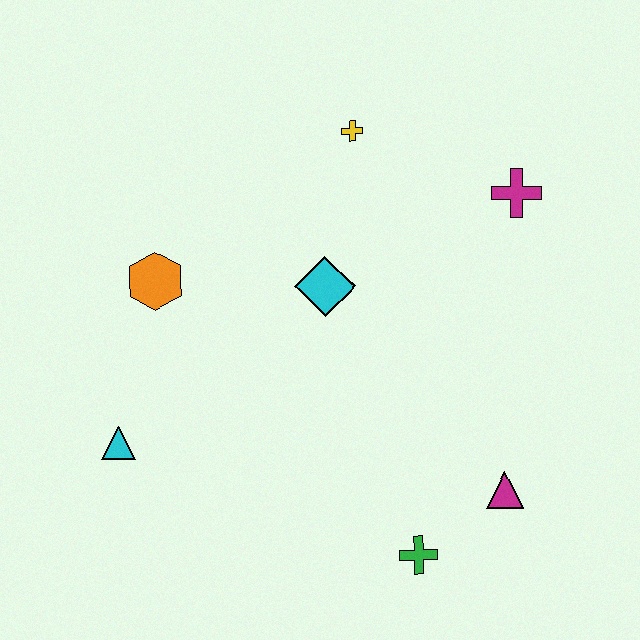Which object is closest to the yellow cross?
The cyan diamond is closest to the yellow cross.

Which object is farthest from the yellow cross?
The green cross is farthest from the yellow cross.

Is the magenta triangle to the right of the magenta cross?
No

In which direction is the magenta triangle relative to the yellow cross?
The magenta triangle is below the yellow cross.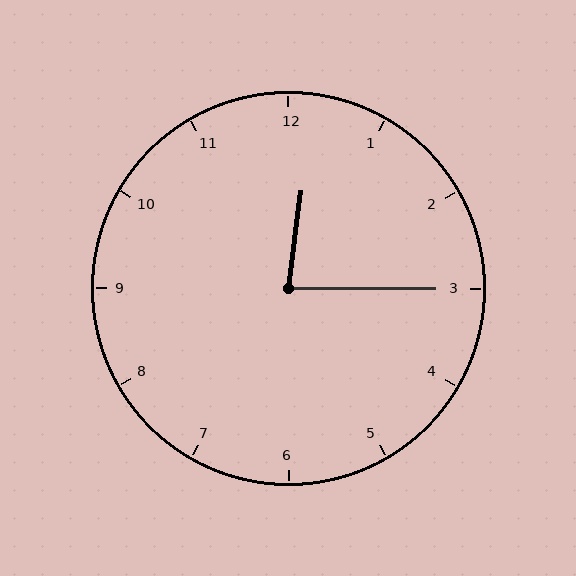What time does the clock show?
12:15.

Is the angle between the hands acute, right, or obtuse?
It is acute.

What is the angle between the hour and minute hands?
Approximately 82 degrees.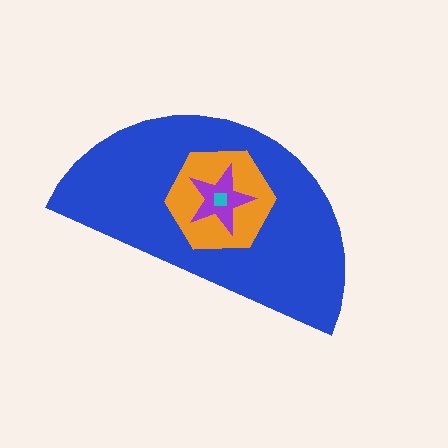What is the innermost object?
The cyan square.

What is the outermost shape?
The blue semicircle.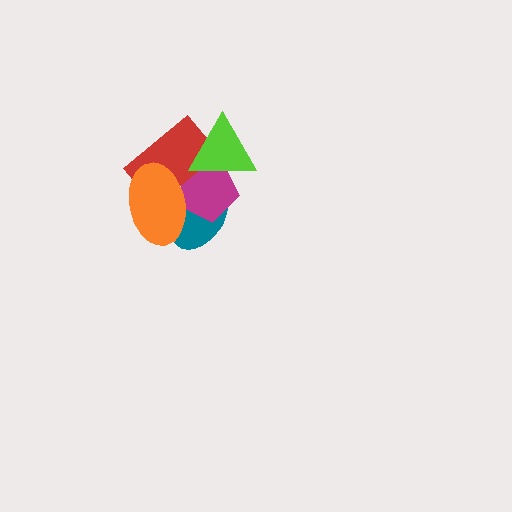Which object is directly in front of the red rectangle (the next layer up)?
The lime triangle is directly in front of the red rectangle.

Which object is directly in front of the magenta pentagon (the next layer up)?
The red rectangle is directly in front of the magenta pentagon.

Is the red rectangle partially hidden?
Yes, it is partially covered by another shape.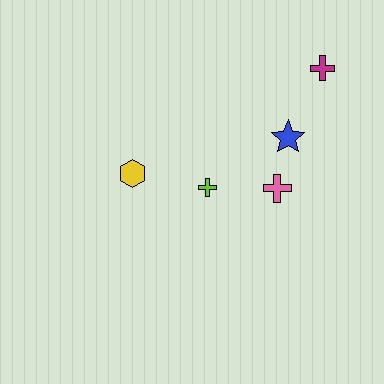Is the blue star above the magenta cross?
No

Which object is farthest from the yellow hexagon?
The magenta cross is farthest from the yellow hexagon.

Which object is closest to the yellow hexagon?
The lime cross is closest to the yellow hexagon.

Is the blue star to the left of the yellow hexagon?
No